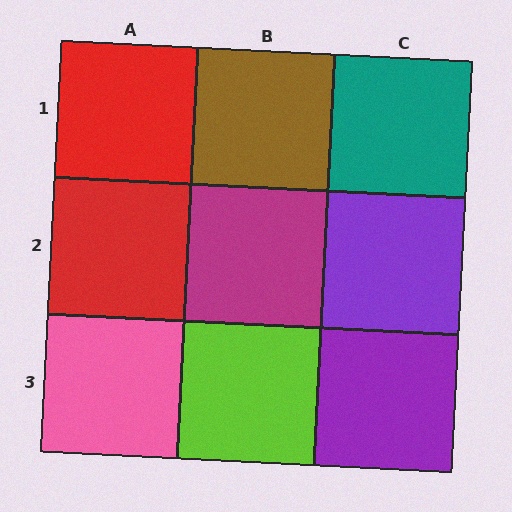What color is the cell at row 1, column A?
Red.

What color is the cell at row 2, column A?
Red.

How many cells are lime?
1 cell is lime.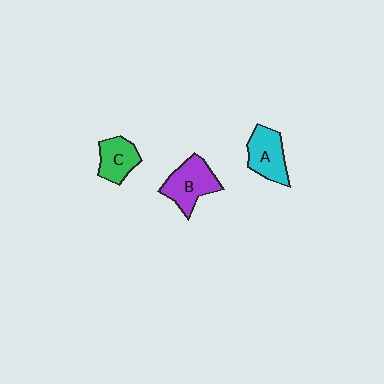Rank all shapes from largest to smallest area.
From largest to smallest: B (purple), A (cyan), C (green).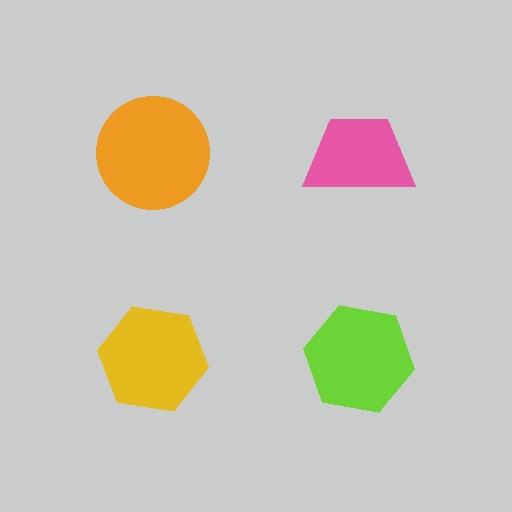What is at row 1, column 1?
An orange circle.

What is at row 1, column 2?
A pink trapezoid.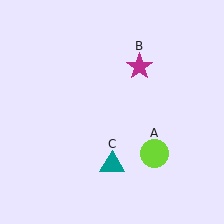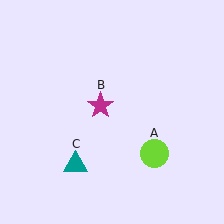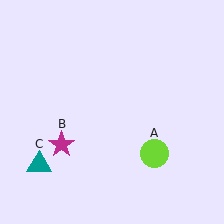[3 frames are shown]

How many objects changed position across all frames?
2 objects changed position: magenta star (object B), teal triangle (object C).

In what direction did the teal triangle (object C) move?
The teal triangle (object C) moved left.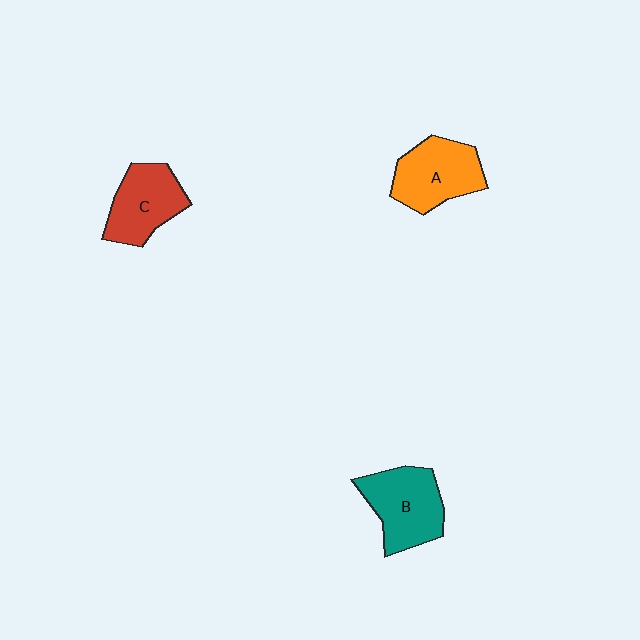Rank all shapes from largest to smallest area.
From largest to smallest: B (teal), A (orange), C (red).